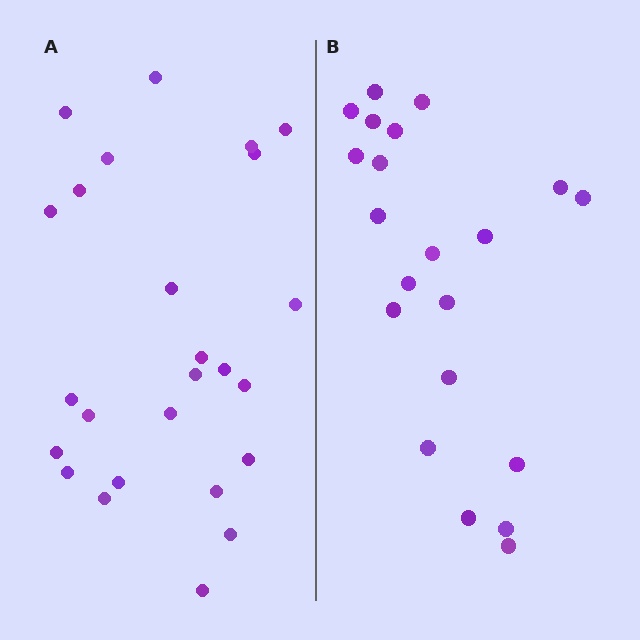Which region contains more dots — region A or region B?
Region A (the left region) has more dots.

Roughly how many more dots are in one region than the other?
Region A has about 4 more dots than region B.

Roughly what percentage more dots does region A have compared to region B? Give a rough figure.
About 20% more.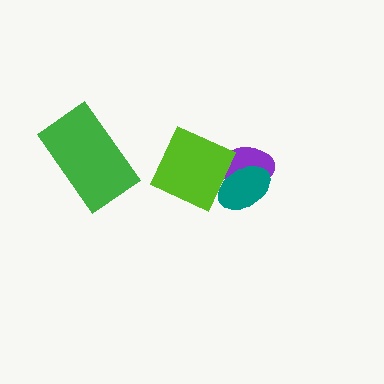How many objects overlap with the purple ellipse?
2 objects overlap with the purple ellipse.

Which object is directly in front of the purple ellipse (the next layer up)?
The teal ellipse is directly in front of the purple ellipse.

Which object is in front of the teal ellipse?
The lime diamond is in front of the teal ellipse.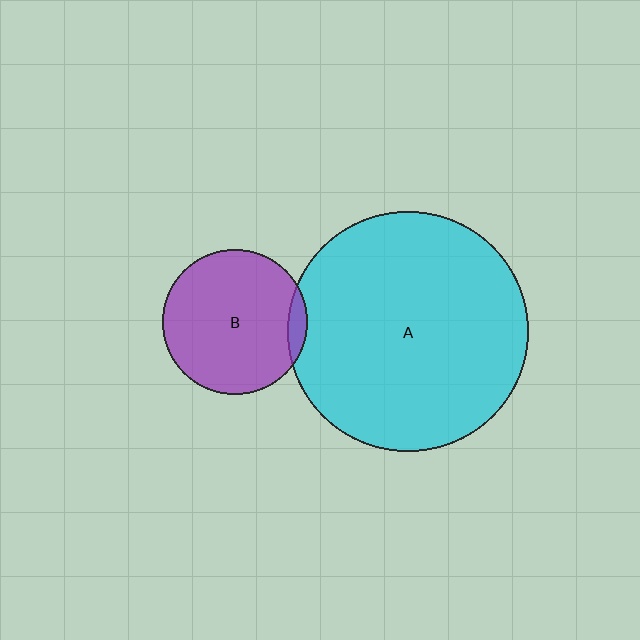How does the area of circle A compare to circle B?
Approximately 2.7 times.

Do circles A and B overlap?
Yes.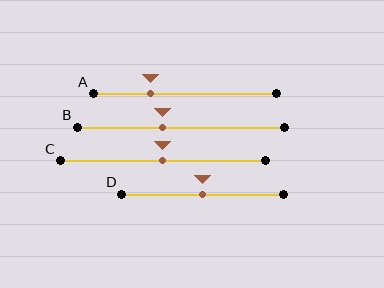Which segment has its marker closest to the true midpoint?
Segment C has its marker closest to the true midpoint.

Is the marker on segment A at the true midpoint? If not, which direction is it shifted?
No, the marker on segment A is shifted to the left by about 19% of the segment length.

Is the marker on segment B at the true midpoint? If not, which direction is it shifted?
No, the marker on segment B is shifted to the left by about 9% of the segment length.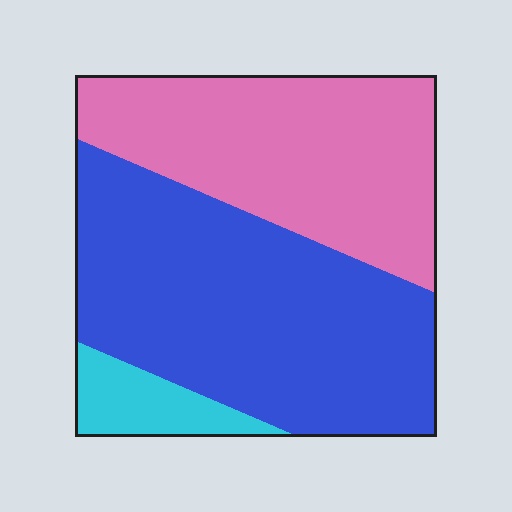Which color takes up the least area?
Cyan, at roughly 10%.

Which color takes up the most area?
Blue, at roughly 55%.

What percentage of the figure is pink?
Pink takes up between a quarter and a half of the figure.